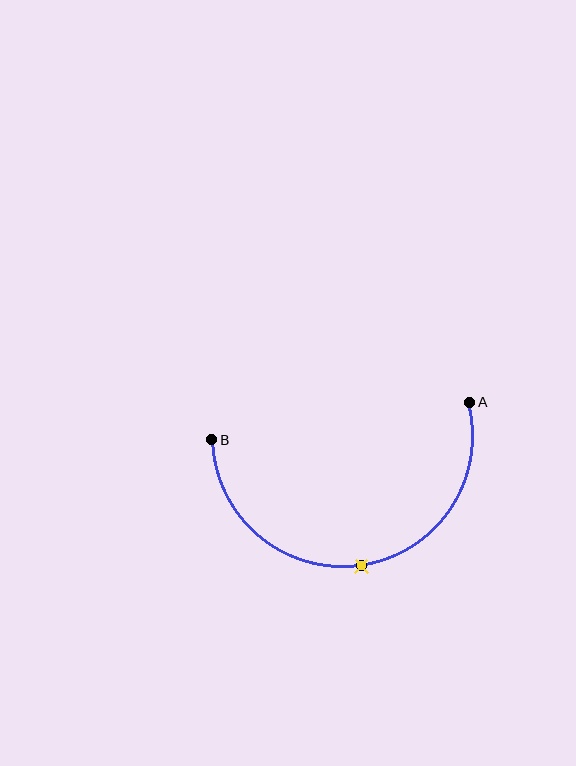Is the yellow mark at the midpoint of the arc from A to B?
Yes. The yellow mark lies on the arc at equal arc-length from both A and B — it is the arc midpoint.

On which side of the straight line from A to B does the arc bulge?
The arc bulges below the straight line connecting A and B.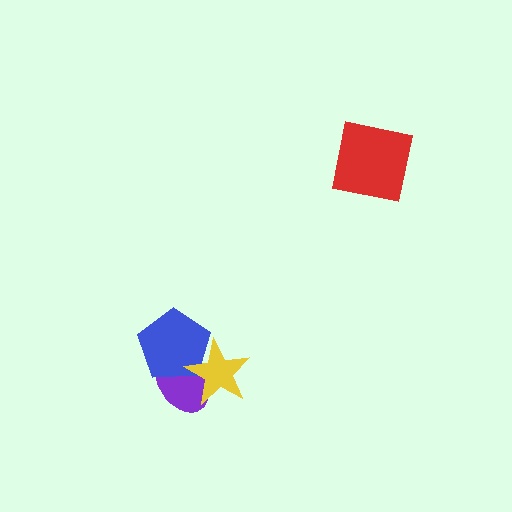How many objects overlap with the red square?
0 objects overlap with the red square.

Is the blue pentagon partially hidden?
Yes, it is partially covered by another shape.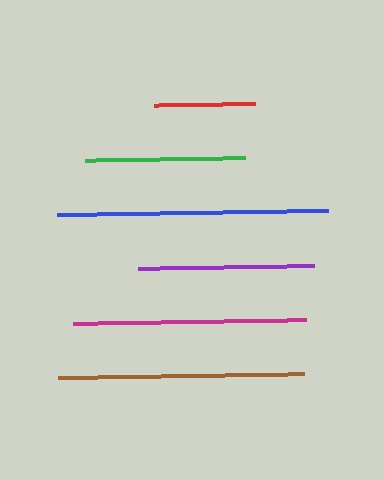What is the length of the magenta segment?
The magenta segment is approximately 233 pixels long.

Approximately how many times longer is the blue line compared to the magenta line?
The blue line is approximately 1.2 times the length of the magenta line.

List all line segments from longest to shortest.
From longest to shortest: blue, brown, magenta, purple, green, red.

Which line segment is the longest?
The blue line is the longest at approximately 270 pixels.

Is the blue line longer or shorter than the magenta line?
The blue line is longer than the magenta line.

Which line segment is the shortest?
The red line is the shortest at approximately 101 pixels.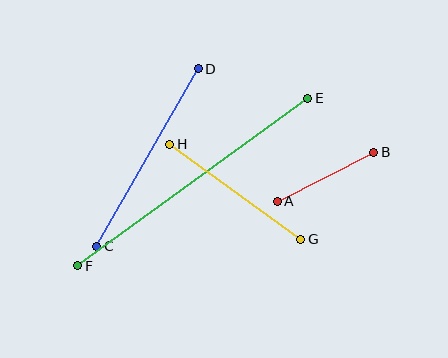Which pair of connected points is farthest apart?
Points E and F are farthest apart.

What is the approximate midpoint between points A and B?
The midpoint is at approximately (325, 177) pixels.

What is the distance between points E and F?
The distance is approximately 285 pixels.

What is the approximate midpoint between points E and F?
The midpoint is at approximately (193, 182) pixels.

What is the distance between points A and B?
The distance is approximately 108 pixels.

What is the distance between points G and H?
The distance is approximately 162 pixels.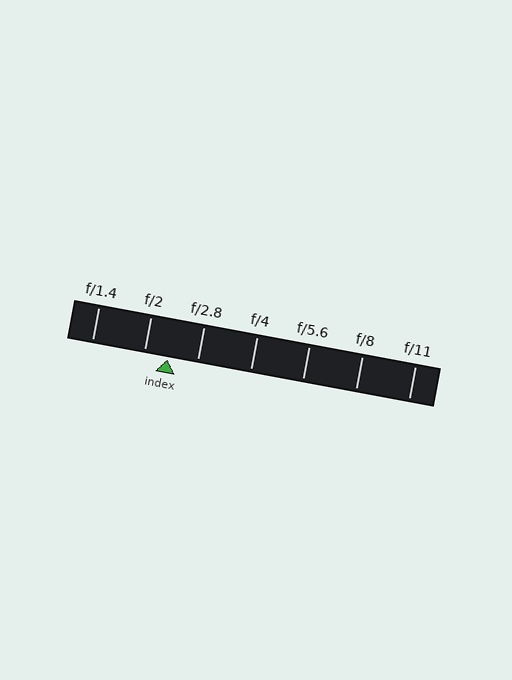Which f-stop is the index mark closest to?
The index mark is closest to f/2.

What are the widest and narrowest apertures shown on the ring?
The widest aperture shown is f/1.4 and the narrowest is f/11.